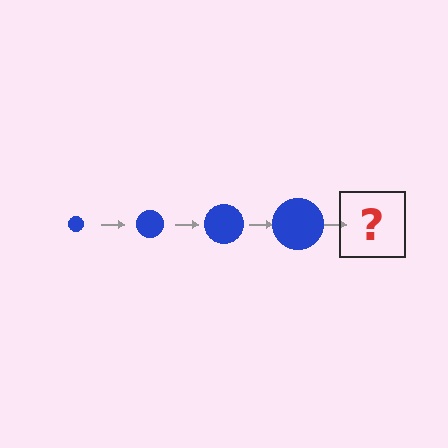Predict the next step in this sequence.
The next step is a blue circle, larger than the previous one.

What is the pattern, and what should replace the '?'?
The pattern is that the circle gets progressively larger each step. The '?' should be a blue circle, larger than the previous one.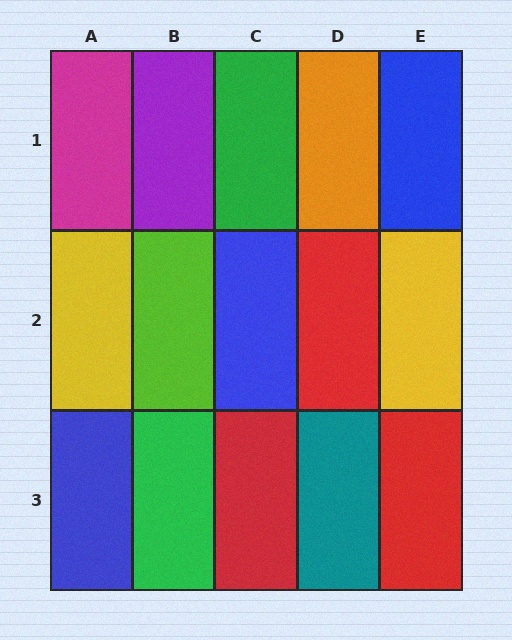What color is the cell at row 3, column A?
Blue.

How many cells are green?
2 cells are green.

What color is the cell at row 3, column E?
Red.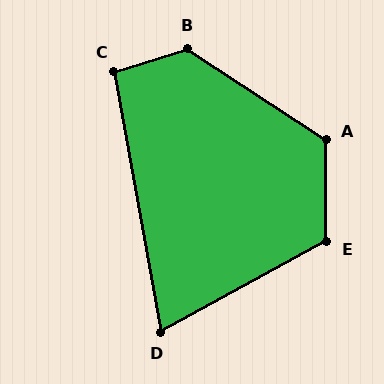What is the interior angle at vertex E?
Approximately 118 degrees (obtuse).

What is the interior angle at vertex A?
Approximately 124 degrees (obtuse).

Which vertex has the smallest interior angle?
D, at approximately 72 degrees.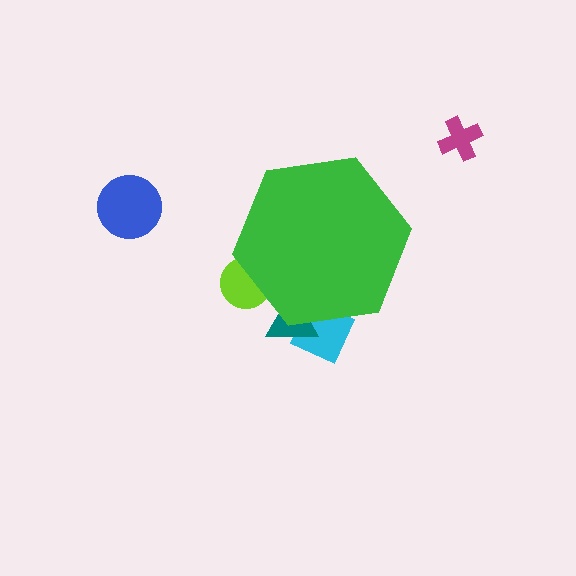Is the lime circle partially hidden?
Yes, the lime circle is partially hidden behind the green hexagon.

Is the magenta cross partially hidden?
No, the magenta cross is fully visible.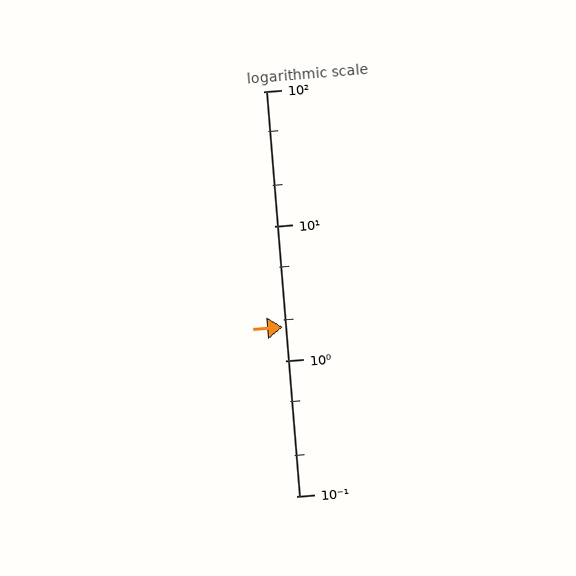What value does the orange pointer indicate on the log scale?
The pointer indicates approximately 1.8.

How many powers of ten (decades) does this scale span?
The scale spans 3 decades, from 0.1 to 100.